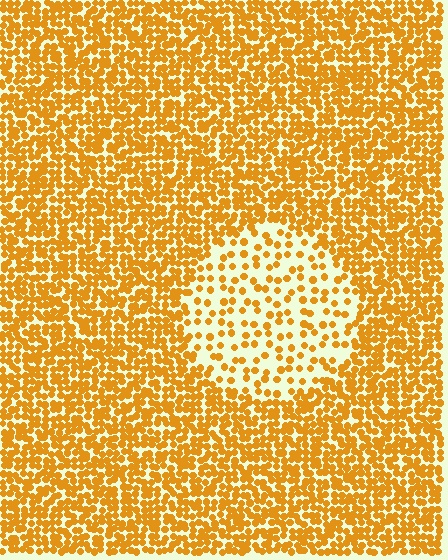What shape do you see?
I see a circle.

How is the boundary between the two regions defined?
The boundary is defined by a change in element density (approximately 2.6x ratio). All elements are the same color, size, and shape.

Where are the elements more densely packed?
The elements are more densely packed outside the circle boundary.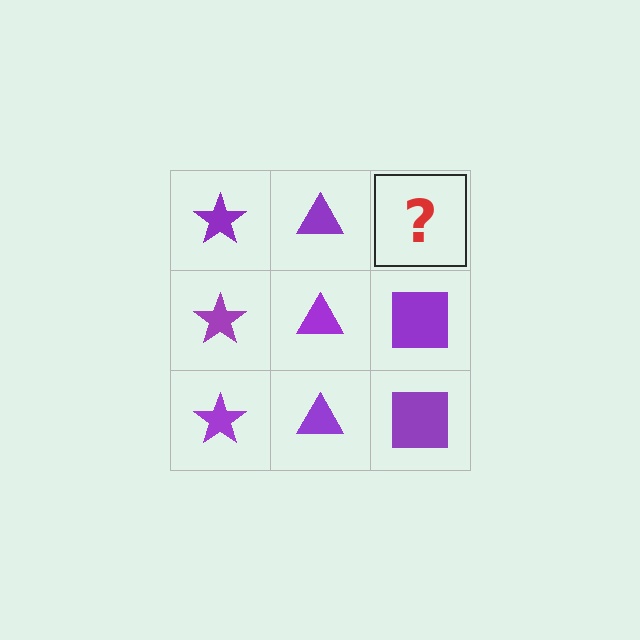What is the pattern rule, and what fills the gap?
The rule is that each column has a consistent shape. The gap should be filled with a purple square.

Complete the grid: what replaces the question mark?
The question mark should be replaced with a purple square.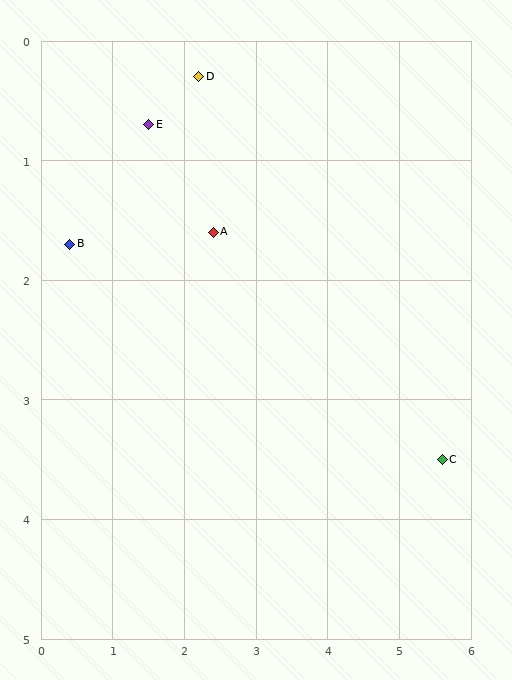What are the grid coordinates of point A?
Point A is at approximately (2.4, 1.6).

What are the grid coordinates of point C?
Point C is at approximately (5.6, 3.5).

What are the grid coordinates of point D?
Point D is at approximately (2.2, 0.3).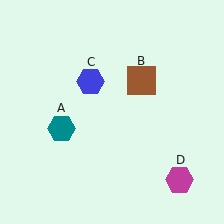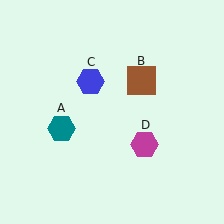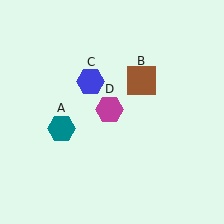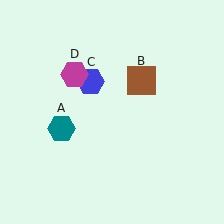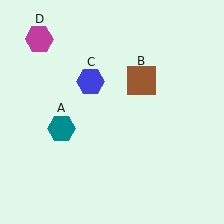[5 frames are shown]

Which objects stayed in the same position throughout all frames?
Teal hexagon (object A) and brown square (object B) and blue hexagon (object C) remained stationary.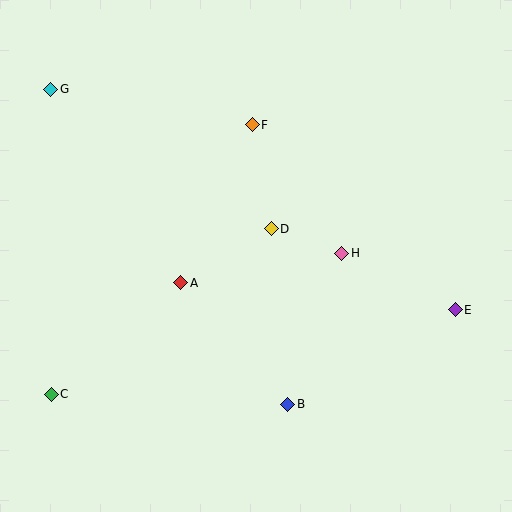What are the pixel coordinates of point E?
Point E is at (455, 310).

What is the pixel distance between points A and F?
The distance between A and F is 173 pixels.